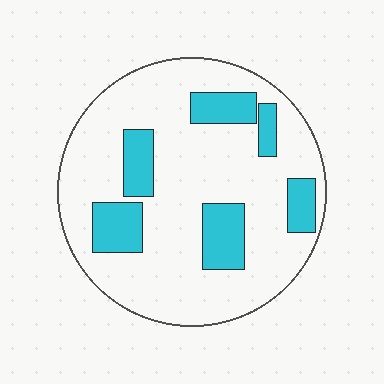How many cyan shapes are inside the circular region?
6.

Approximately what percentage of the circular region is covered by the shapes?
Approximately 20%.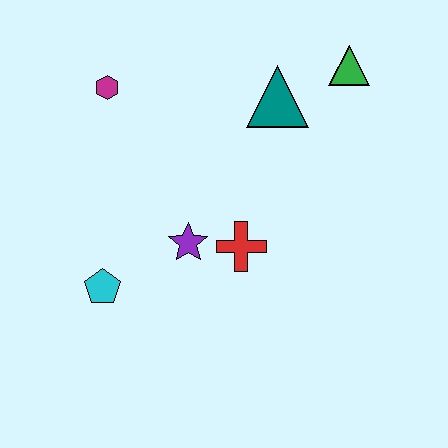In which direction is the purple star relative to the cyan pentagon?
The purple star is to the right of the cyan pentagon.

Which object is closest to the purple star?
The red cross is closest to the purple star.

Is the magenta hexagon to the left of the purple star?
Yes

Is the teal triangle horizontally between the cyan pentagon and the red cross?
No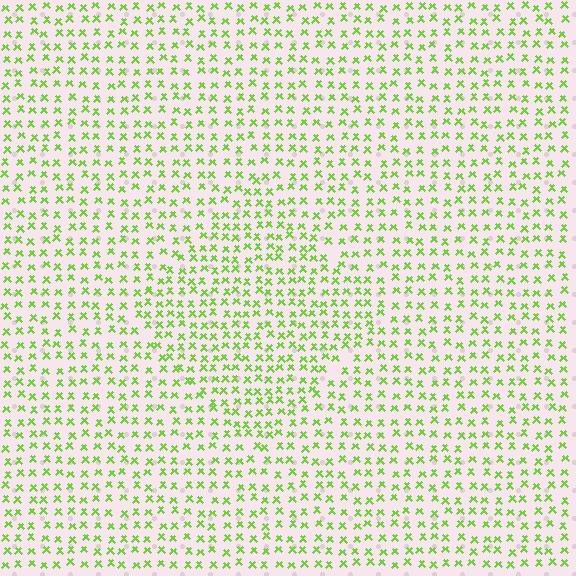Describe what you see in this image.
The image contains small lime elements arranged at two different densities. A diamond-shaped region is visible where the elements are more densely packed than the surrounding area.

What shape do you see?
I see a diamond.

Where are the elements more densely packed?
The elements are more densely packed inside the diamond boundary.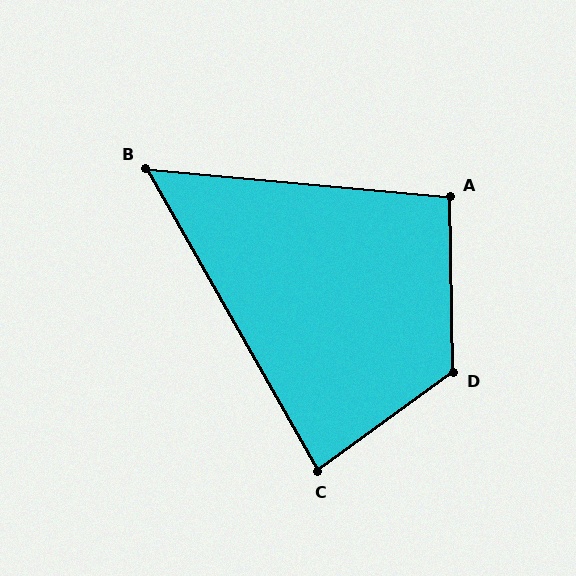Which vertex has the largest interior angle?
D, at approximately 125 degrees.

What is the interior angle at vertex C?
Approximately 84 degrees (acute).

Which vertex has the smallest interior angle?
B, at approximately 55 degrees.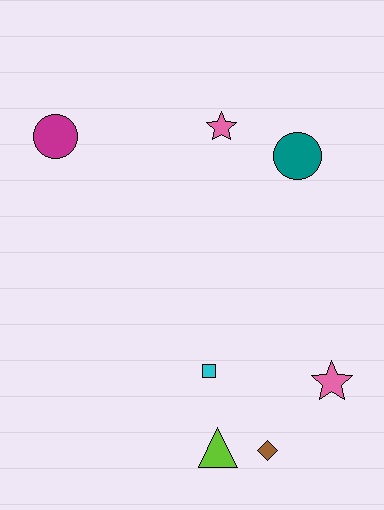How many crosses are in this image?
There are no crosses.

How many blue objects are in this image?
There are no blue objects.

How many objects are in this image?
There are 7 objects.